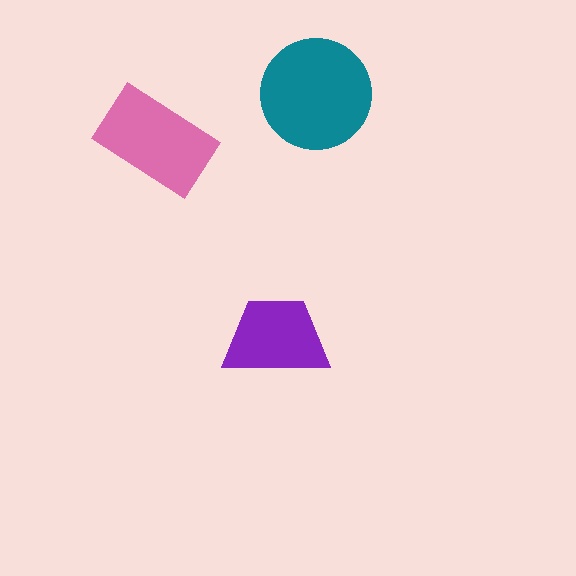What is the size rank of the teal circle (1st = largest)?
1st.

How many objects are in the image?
There are 3 objects in the image.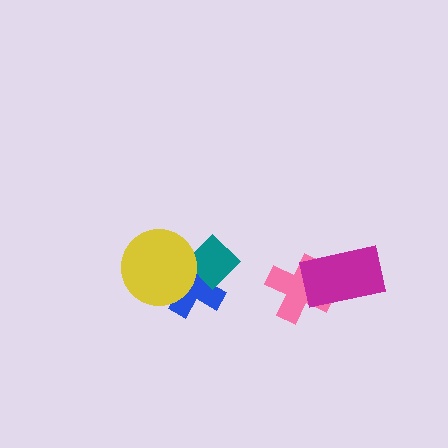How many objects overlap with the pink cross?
1 object overlaps with the pink cross.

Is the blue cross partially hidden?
Yes, it is partially covered by another shape.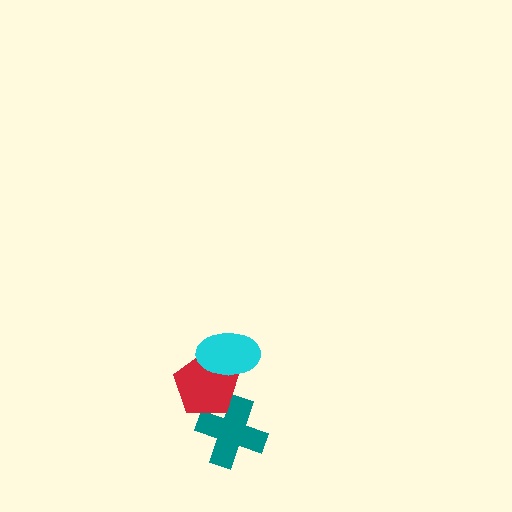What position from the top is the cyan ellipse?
The cyan ellipse is 1st from the top.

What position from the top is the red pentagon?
The red pentagon is 2nd from the top.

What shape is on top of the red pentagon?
The cyan ellipse is on top of the red pentagon.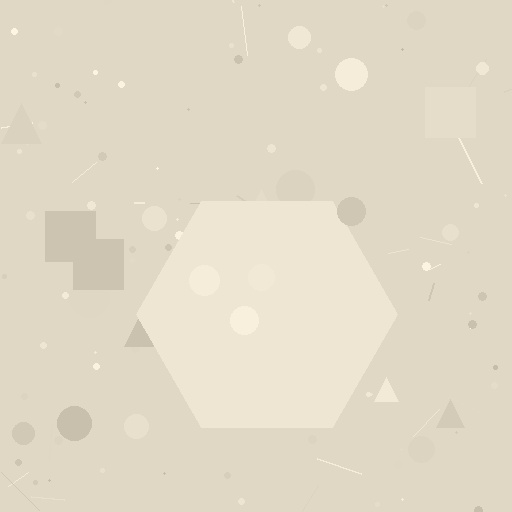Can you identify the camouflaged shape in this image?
The camouflaged shape is a hexagon.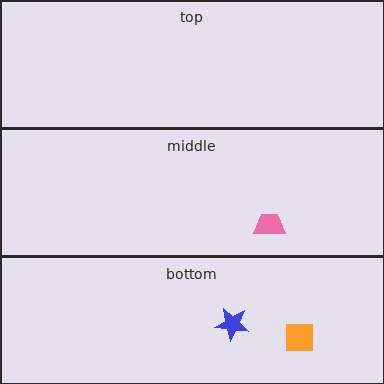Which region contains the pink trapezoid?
The middle region.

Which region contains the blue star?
The bottom region.